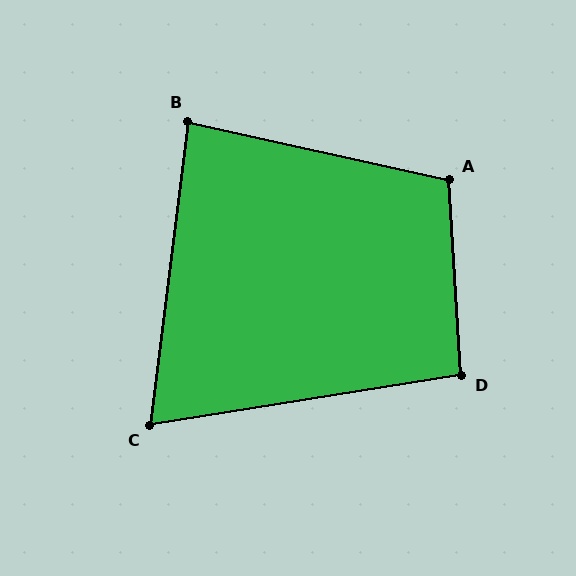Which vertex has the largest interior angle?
A, at approximately 106 degrees.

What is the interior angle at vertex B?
Approximately 85 degrees (acute).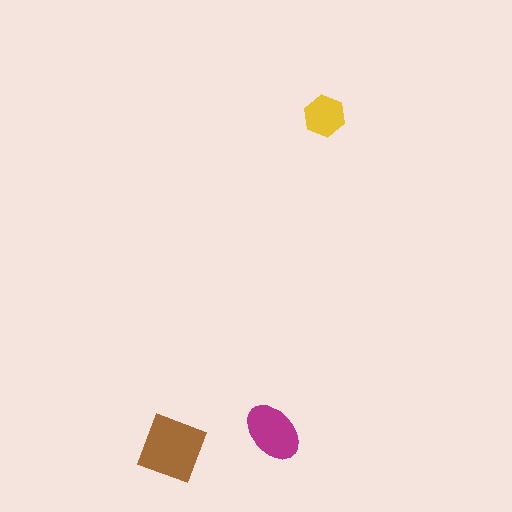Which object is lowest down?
The brown diamond is bottommost.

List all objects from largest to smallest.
The brown diamond, the magenta ellipse, the yellow hexagon.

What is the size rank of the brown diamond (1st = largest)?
1st.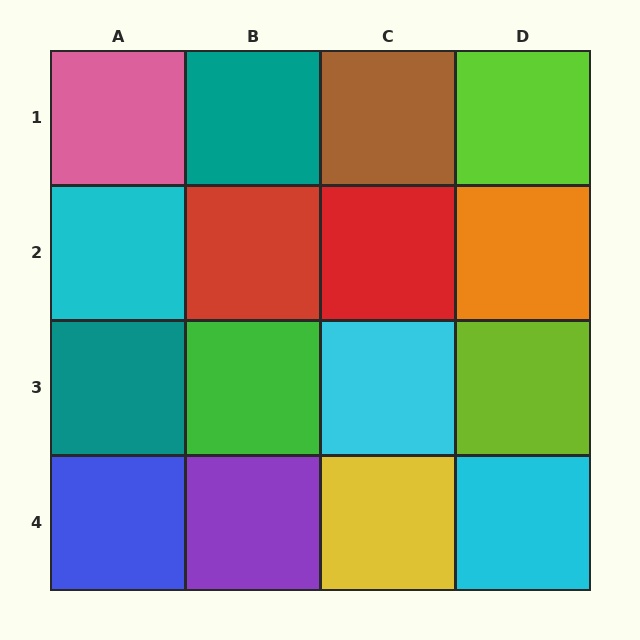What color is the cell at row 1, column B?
Teal.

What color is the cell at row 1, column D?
Lime.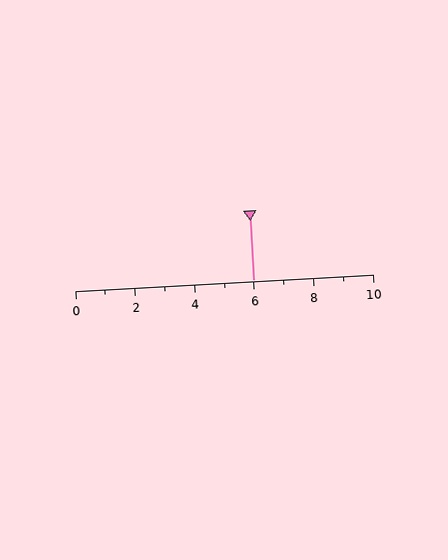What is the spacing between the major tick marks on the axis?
The major ticks are spaced 2 apart.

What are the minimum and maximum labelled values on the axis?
The axis runs from 0 to 10.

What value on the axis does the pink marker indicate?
The marker indicates approximately 6.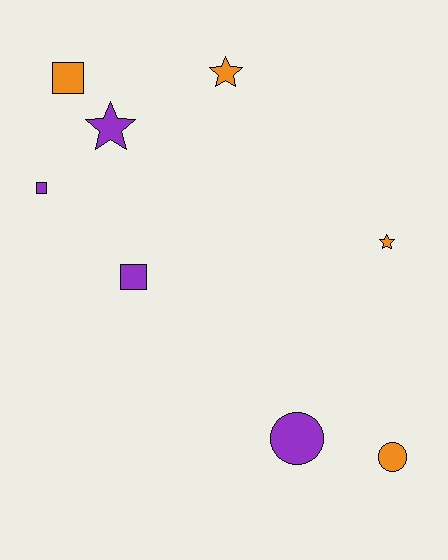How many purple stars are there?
There is 1 purple star.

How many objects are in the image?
There are 8 objects.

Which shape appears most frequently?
Square, with 3 objects.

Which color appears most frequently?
Purple, with 4 objects.